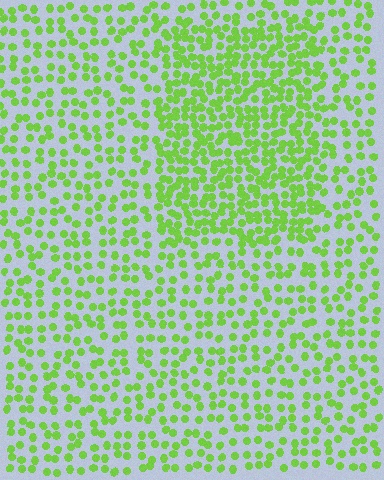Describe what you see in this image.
The image contains small lime elements arranged at two different densities. A rectangle-shaped region is visible where the elements are more densely packed than the surrounding area.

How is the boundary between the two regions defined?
The boundary is defined by a change in element density (approximately 1.8x ratio). All elements are the same color, size, and shape.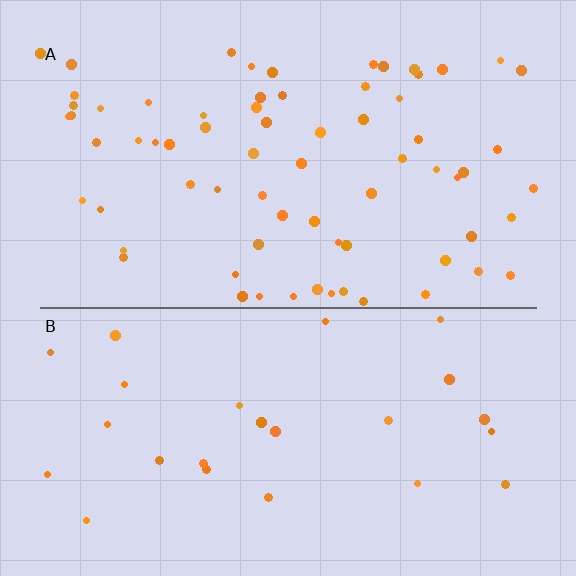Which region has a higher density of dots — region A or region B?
A (the top).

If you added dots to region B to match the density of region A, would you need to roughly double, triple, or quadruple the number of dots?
Approximately triple.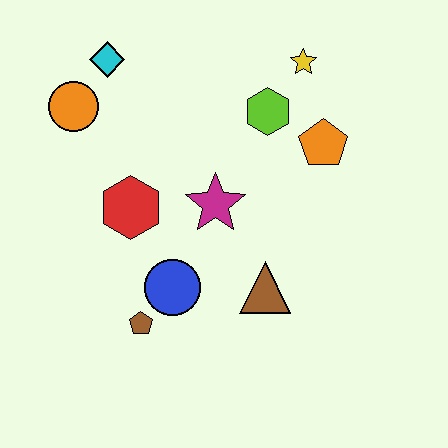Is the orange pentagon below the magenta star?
No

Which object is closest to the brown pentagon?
The blue circle is closest to the brown pentagon.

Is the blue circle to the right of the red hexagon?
Yes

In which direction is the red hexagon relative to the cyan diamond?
The red hexagon is below the cyan diamond.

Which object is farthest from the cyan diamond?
The brown triangle is farthest from the cyan diamond.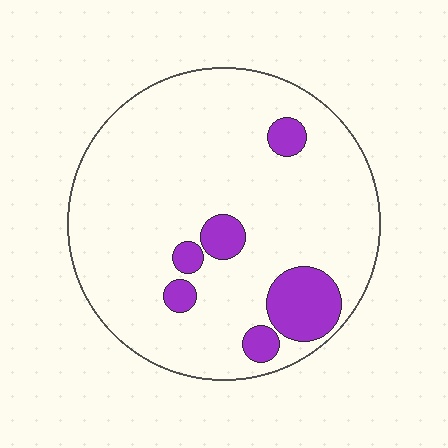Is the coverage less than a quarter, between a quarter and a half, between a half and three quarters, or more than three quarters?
Less than a quarter.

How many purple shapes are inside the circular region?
6.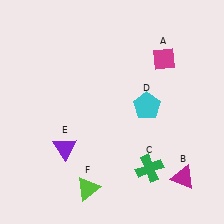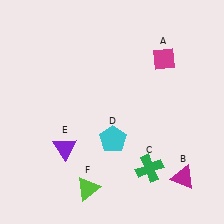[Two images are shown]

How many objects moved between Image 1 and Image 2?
1 object moved between the two images.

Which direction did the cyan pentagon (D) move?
The cyan pentagon (D) moved left.